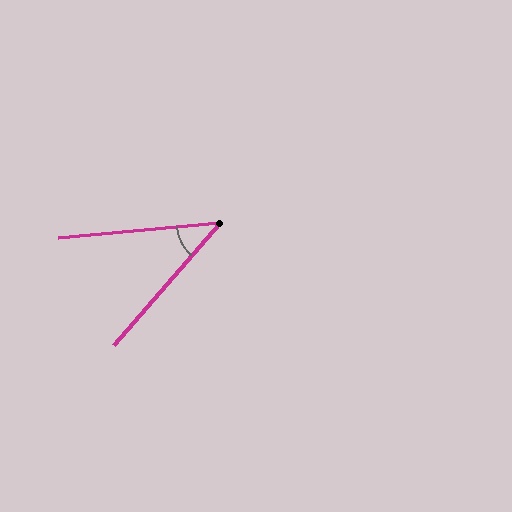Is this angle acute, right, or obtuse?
It is acute.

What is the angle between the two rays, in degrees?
Approximately 43 degrees.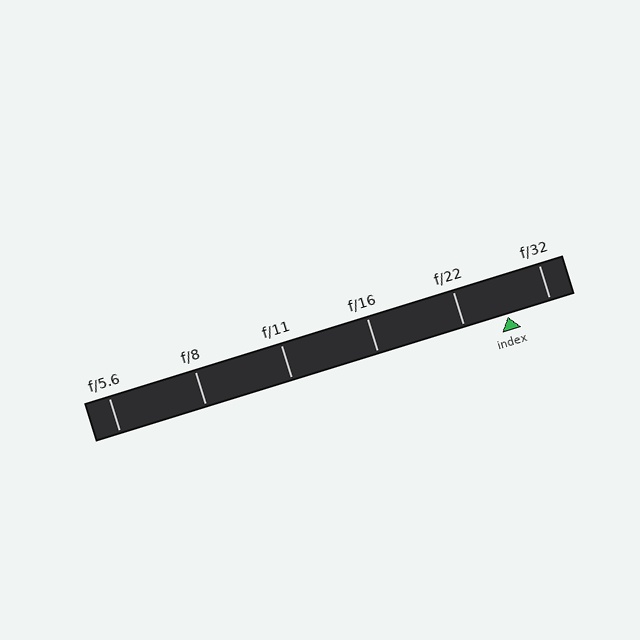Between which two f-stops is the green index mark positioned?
The index mark is between f/22 and f/32.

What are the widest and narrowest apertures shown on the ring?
The widest aperture shown is f/5.6 and the narrowest is f/32.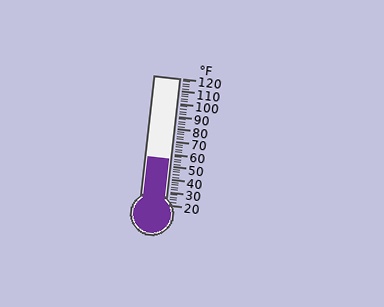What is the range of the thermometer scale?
The thermometer scale ranges from 20°F to 120°F.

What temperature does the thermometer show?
The thermometer shows approximately 56°F.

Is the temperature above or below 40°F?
The temperature is above 40°F.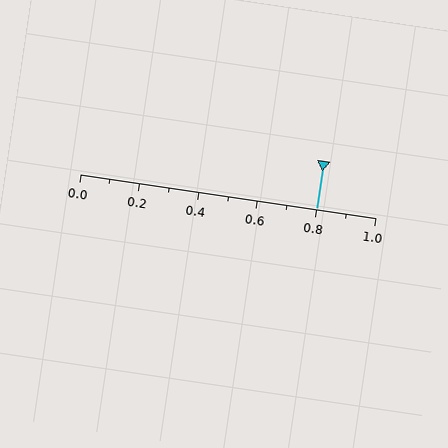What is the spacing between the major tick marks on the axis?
The major ticks are spaced 0.2 apart.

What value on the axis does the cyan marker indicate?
The marker indicates approximately 0.8.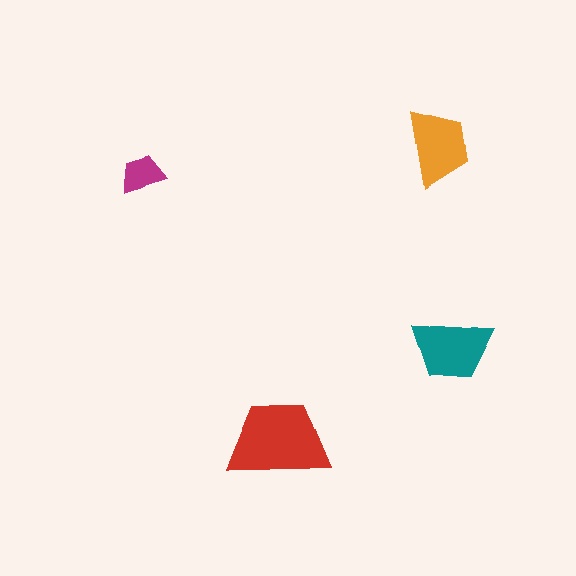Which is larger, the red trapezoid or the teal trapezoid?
The red one.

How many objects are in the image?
There are 4 objects in the image.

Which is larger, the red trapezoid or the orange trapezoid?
The red one.